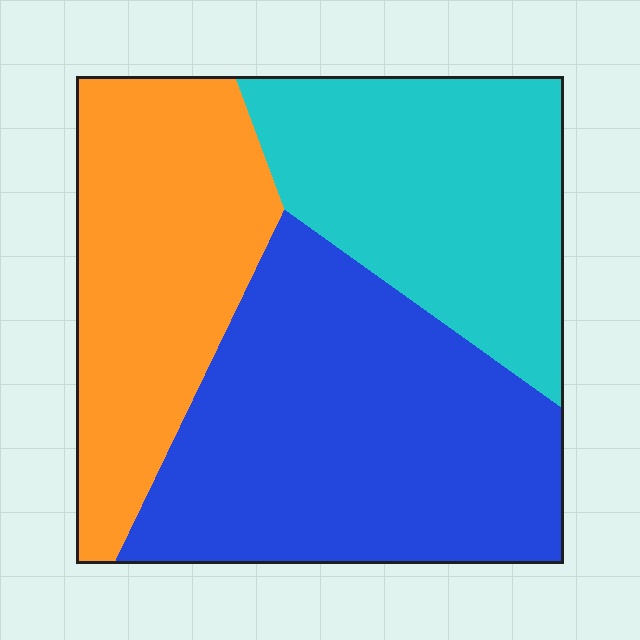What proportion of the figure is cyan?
Cyan takes up about one quarter (1/4) of the figure.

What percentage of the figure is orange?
Orange takes up about one quarter (1/4) of the figure.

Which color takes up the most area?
Blue, at roughly 45%.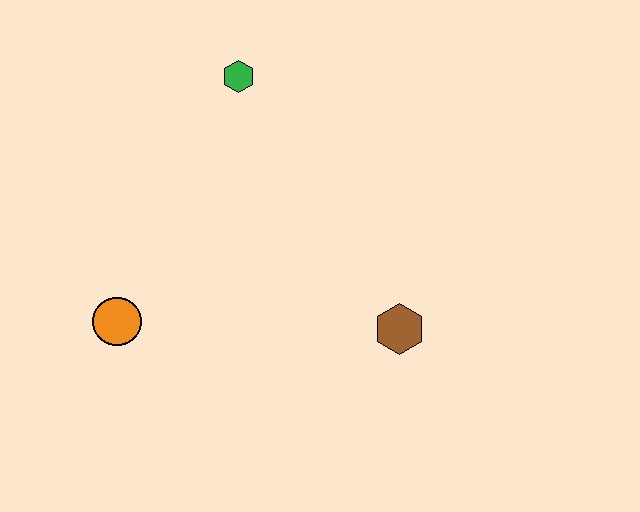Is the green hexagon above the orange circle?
Yes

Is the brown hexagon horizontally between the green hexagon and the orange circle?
No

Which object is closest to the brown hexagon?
The orange circle is closest to the brown hexagon.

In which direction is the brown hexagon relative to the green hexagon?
The brown hexagon is below the green hexagon.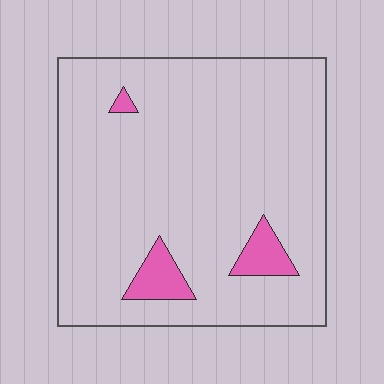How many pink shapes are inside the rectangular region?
3.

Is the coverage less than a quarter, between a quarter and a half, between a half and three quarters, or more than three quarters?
Less than a quarter.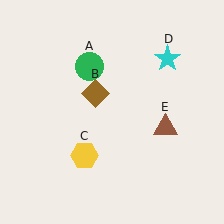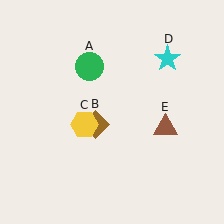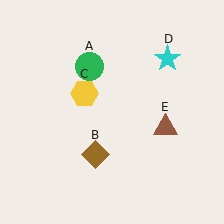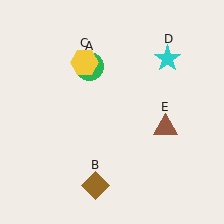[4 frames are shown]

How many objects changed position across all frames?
2 objects changed position: brown diamond (object B), yellow hexagon (object C).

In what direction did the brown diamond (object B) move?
The brown diamond (object B) moved down.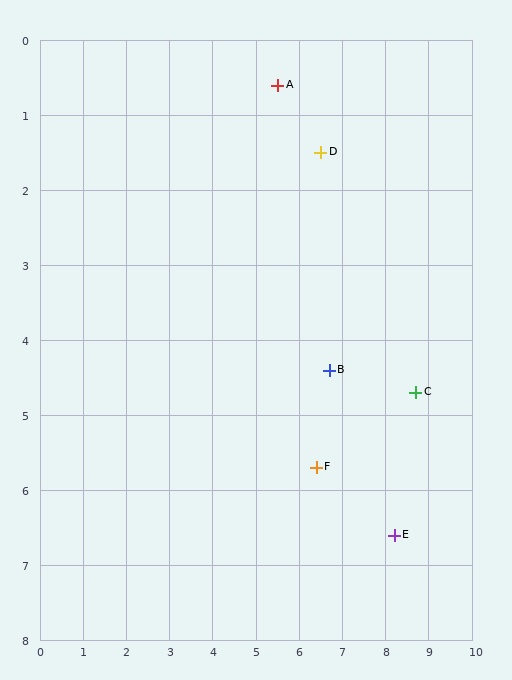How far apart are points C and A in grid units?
Points C and A are about 5.2 grid units apart.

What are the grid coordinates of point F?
Point F is at approximately (6.4, 5.7).